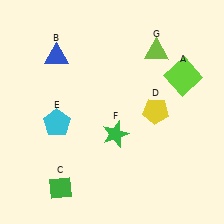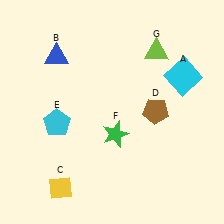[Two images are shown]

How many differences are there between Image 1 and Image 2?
There are 3 differences between the two images.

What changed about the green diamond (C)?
In Image 1, C is green. In Image 2, it changed to yellow.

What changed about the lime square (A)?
In Image 1, A is lime. In Image 2, it changed to cyan.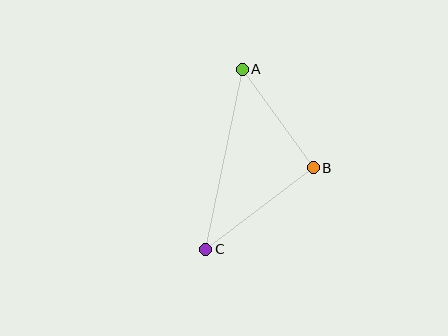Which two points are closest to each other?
Points A and B are closest to each other.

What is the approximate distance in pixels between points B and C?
The distance between B and C is approximately 135 pixels.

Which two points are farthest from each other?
Points A and C are farthest from each other.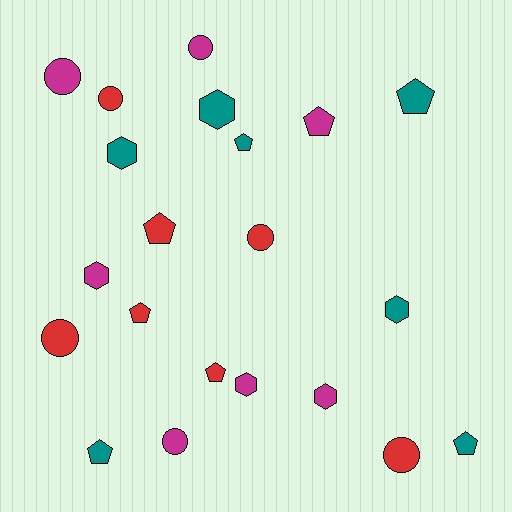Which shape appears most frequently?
Pentagon, with 8 objects.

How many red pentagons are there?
There are 3 red pentagons.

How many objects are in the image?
There are 21 objects.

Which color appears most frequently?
Red, with 7 objects.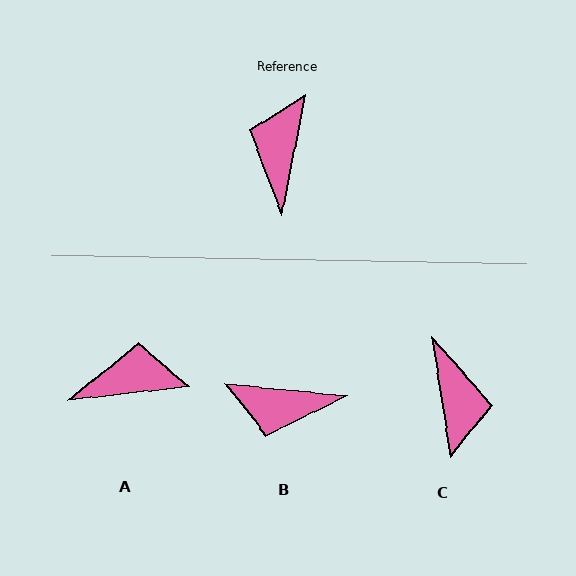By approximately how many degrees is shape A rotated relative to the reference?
Approximately 73 degrees clockwise.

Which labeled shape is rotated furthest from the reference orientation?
C, about 160 degrees away.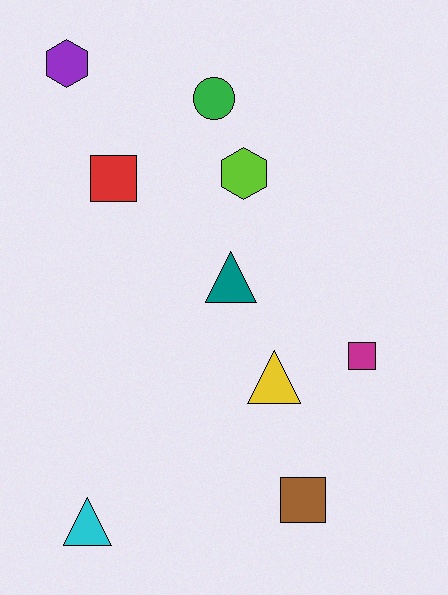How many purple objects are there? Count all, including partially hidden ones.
There is 1 purple object.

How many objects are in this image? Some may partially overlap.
There are 9 objects.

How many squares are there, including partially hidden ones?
There are 3 squares.